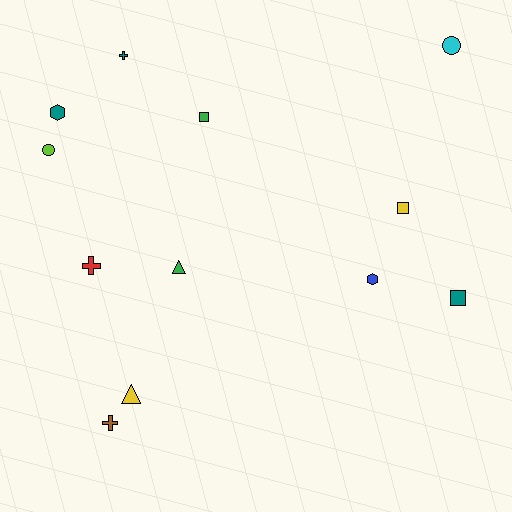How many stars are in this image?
There are no stars.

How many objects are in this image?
There are 12 objects.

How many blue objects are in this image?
There is 1 blue object.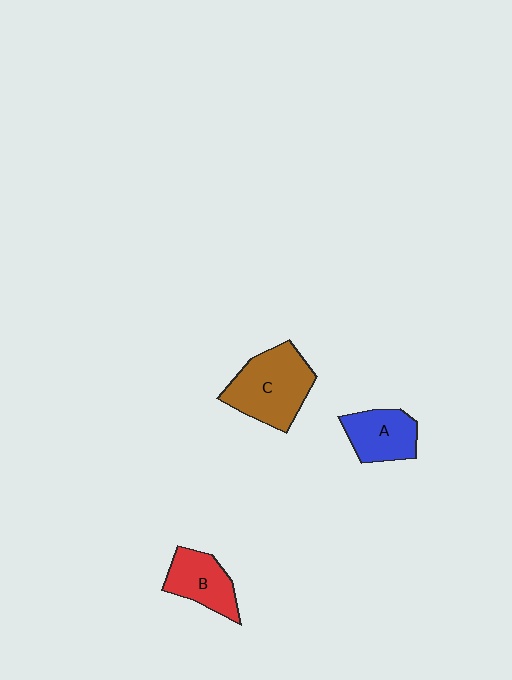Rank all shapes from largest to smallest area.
From largest to smallest: C (brown), A (blue), B (red).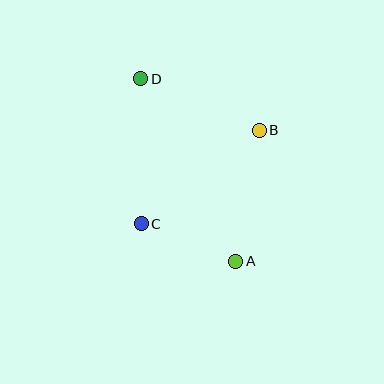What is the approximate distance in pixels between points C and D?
The distance between C and D is approximately 145 pixels.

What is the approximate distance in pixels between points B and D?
The distance between B and D is approximately 129 pixels.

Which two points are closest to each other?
Points A and C are closest to each other.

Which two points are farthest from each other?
Points A and D are farthest from each other.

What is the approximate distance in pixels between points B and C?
The distance between B and C is approximately 151 pixels.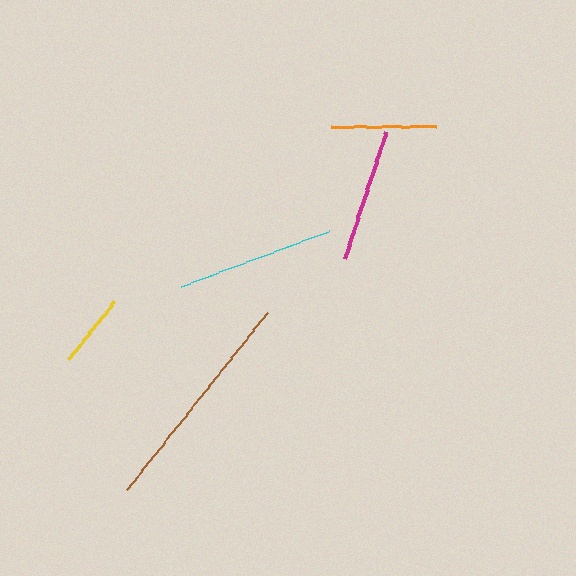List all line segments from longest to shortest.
From longest to shortest: brown, cyan, magenta, orange, yellow.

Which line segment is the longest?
The brown line is the longest at approximately 226 pixels.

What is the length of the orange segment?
The orange segment is approximately 105 pixels long.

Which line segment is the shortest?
The yellow line is the shortest at approximately 73 pixels.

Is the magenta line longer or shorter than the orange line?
The magenta line is longer than the orange line.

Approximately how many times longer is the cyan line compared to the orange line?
The cyan line is approximately 1.5 times the length of the orange line.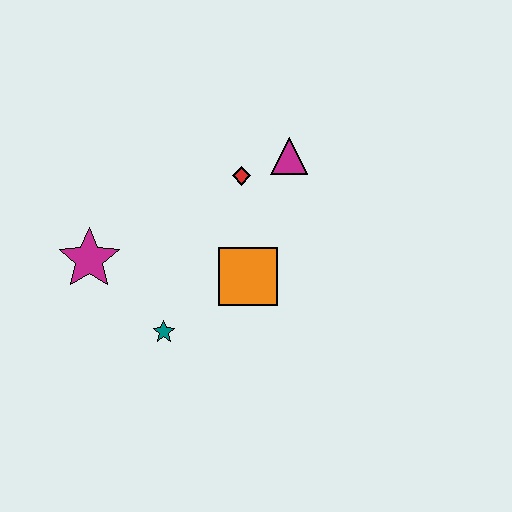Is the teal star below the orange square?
Yes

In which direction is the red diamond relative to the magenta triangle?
The red diamond is to the left of the magenta triangle.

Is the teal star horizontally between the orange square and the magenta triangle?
No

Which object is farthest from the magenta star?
The magenta triangle is farthest from the magenta star.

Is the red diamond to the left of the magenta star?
No